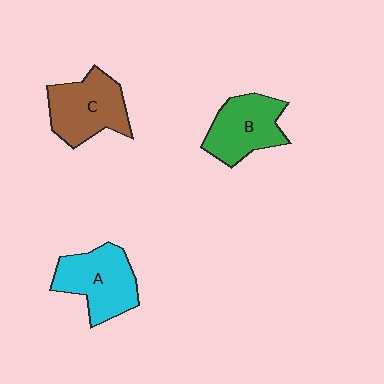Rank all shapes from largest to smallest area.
From largest to smallest: A (cyan), C (brown), B (green).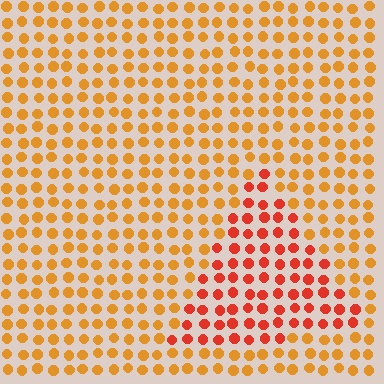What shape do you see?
I see a triangle.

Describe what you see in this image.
The image is filled with small orange elements in a uniform arrangement. A triangle-shaped region is visible where the elements are tinted to a slightly different hue, forming a subtle color boundary.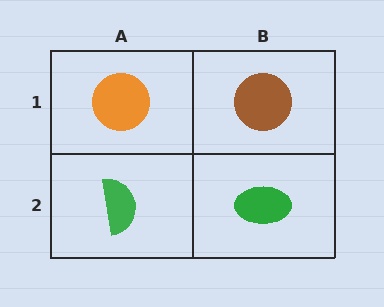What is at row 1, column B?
A brown circle.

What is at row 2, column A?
A green semicircle.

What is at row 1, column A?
An orange circle.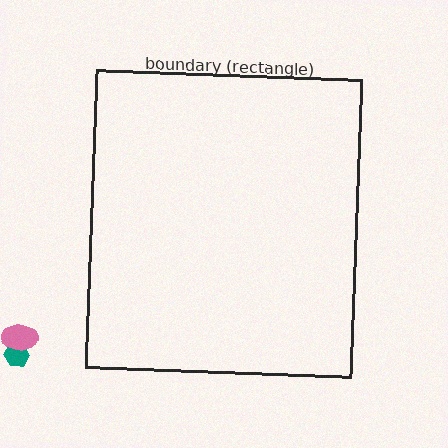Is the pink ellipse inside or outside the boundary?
Outside.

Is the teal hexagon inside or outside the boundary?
Outside.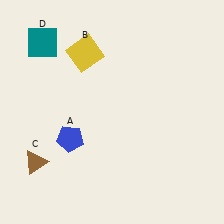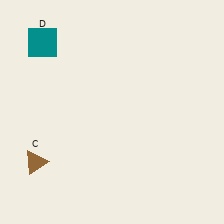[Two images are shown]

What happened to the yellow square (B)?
The yellow square (B) was removed in Image 2. It was in the top-left area of Image 1.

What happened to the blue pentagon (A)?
The blue pentagon (A) was removed in Image 2. It was in the bottom-left area of Image 1.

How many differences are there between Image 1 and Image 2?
There are 2 differences between the two images.